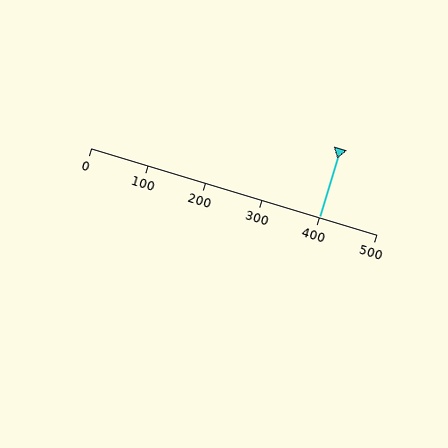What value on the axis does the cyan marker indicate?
The marker indicates approximately 400.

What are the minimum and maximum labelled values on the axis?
The axis runs from 0 to 500.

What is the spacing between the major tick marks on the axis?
The major ticks are spaced 100 apart.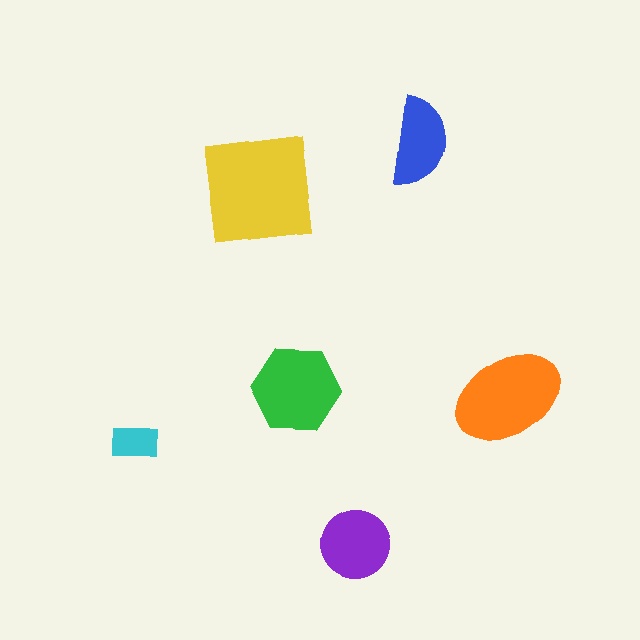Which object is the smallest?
The cyan rectangle.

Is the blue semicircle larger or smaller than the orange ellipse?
Smaller.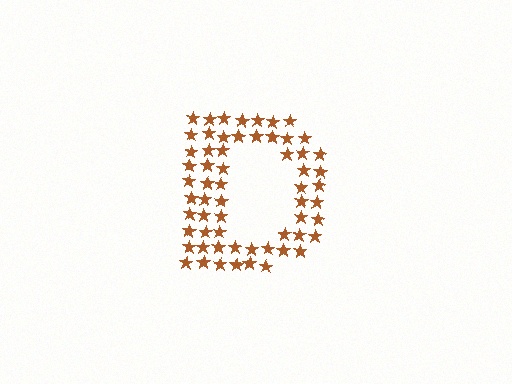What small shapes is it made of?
It is made of small stars.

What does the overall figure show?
The overall figure shows the letter D.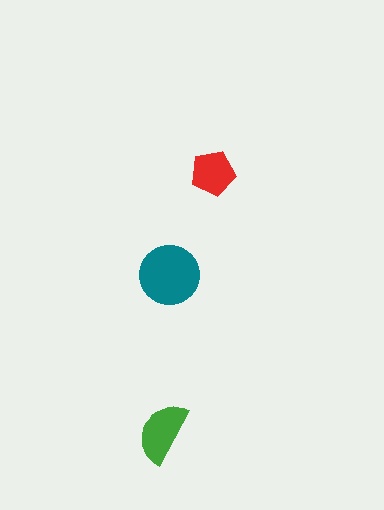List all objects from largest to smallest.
The teal circle, the green semicircle, the red pentagon.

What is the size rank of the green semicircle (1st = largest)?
2nd.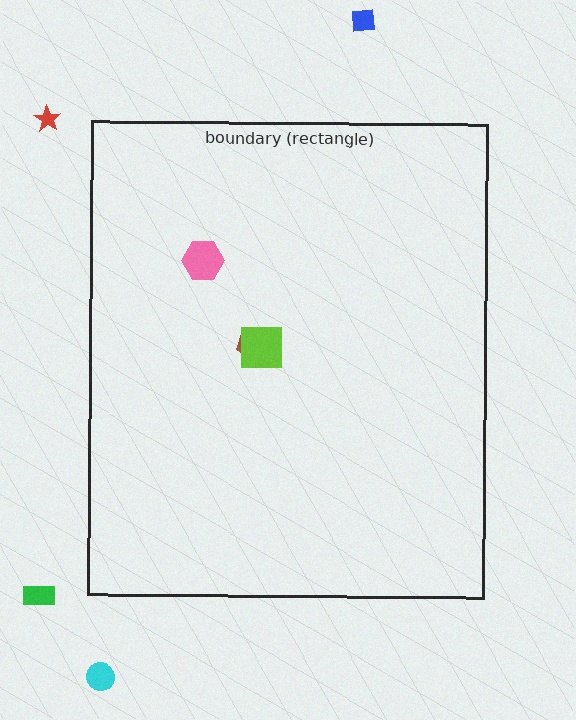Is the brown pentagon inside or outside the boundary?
Inside.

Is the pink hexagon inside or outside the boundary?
Inside.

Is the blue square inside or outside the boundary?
Outside.